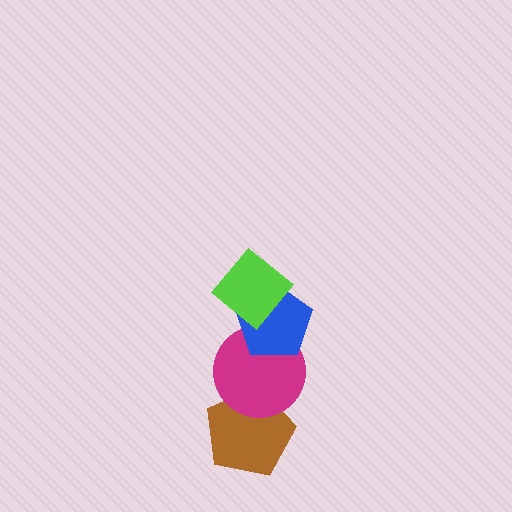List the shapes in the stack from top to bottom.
From top to bottom: the lime diamond, the blue pentagon, the magenta circle, the brown pentagon.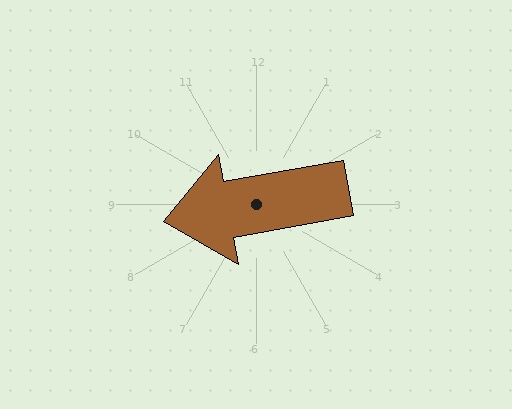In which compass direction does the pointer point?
West.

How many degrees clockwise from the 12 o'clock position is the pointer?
Approximately 260 degrees.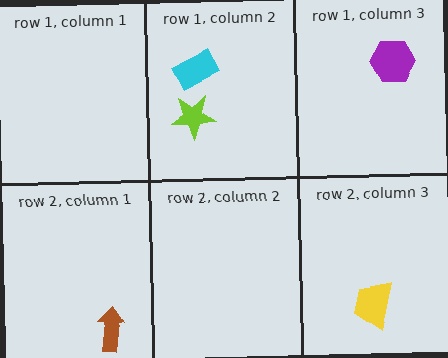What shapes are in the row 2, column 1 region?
The brown arrow.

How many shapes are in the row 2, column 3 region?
1.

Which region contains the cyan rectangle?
The row 1, column 2 region.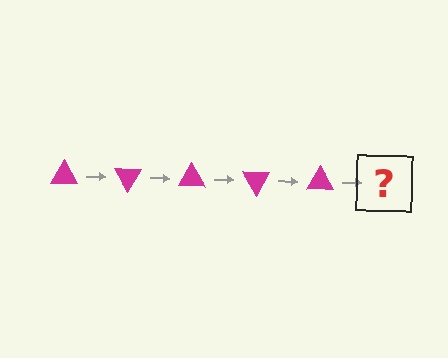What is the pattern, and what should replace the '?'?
The pattern is that the triangle rotates 60 degrees each step. The '?' should be a magenta triangle rotated 300 degrees.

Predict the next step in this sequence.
The next step is a magenta triangle rotated 300 degrees.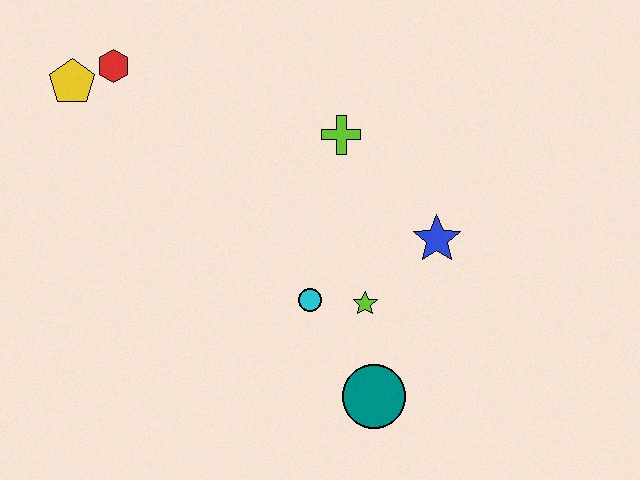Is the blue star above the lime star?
Yes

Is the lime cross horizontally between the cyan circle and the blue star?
Yes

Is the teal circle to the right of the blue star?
No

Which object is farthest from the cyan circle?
The yellow pentagon is farthest from the cyan circle.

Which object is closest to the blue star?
The lime star is closest to the blue star.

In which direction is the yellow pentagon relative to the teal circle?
The yellow pentagon is above the teal circle.